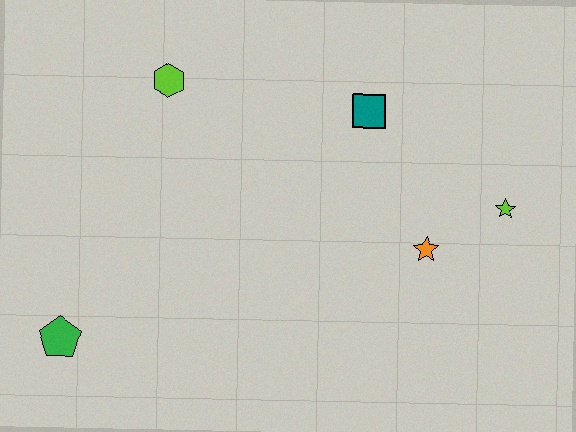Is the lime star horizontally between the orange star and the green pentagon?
No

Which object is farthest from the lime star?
The green pentagon is farthest from the lime star.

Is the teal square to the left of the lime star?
Yes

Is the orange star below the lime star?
Yes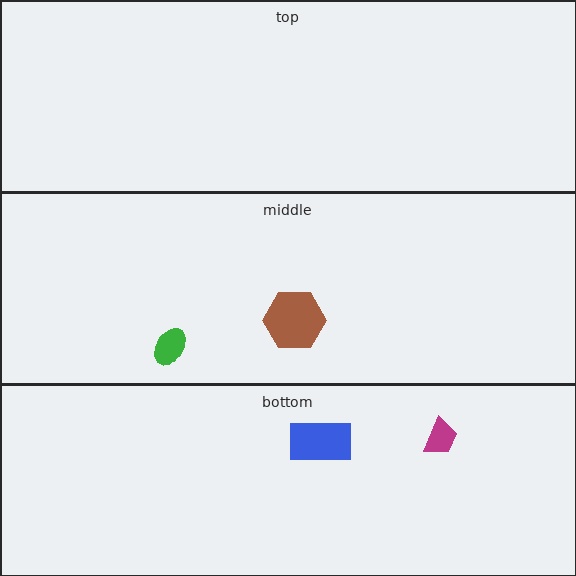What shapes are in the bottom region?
The magenta trapezoid, the blue rectangle.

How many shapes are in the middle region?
2.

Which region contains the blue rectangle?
The bottom region.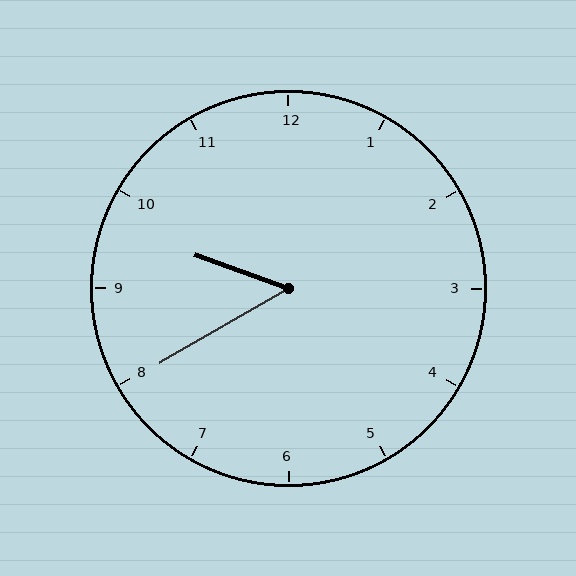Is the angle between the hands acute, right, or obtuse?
It is acute.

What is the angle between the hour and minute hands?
Approximately 50 degrees.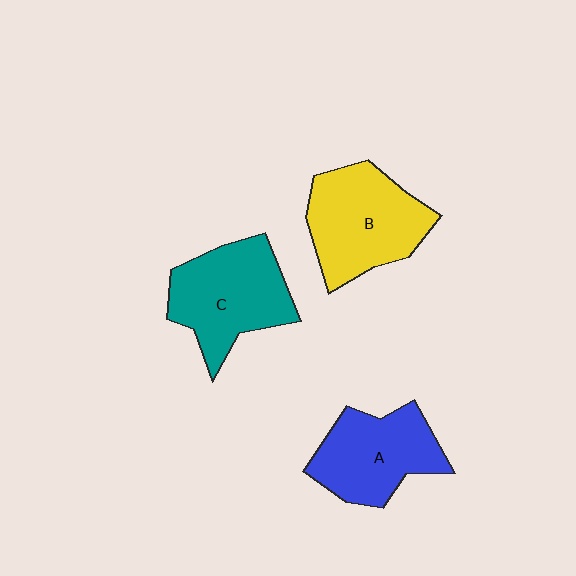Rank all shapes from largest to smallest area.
From largest to smallest: B (yellow), C (teal), A (blue).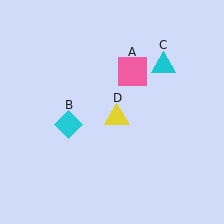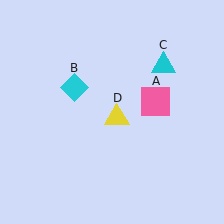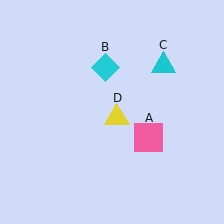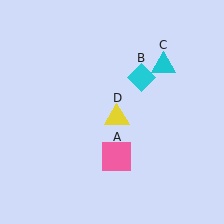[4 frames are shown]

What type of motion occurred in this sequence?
The pink square (object A), cyan diamond (object B) rotated clockwise around the center of the scene.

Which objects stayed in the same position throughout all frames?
Cyan triangle (object C) and yellow triangle (object D) remained stationary.